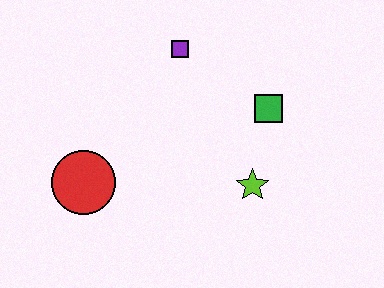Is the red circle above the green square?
No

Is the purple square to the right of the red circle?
Yes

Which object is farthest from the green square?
The red circle is farthest from the green square.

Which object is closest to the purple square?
The green square is closest to the purple square.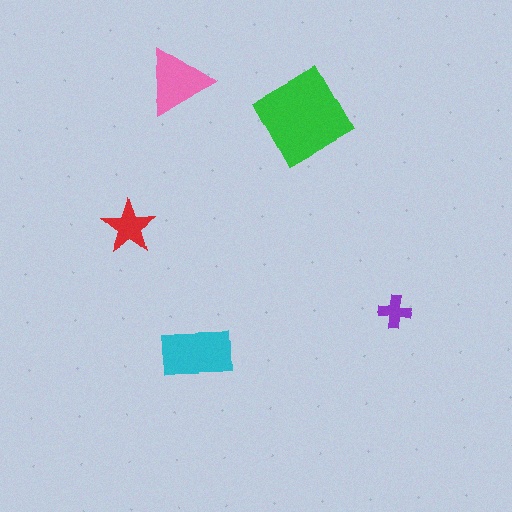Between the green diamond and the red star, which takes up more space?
The green diamond.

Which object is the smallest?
The purple cross.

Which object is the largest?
The green diamond.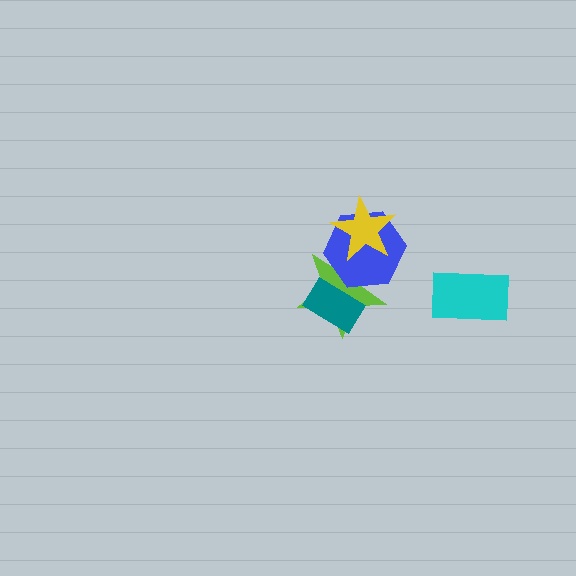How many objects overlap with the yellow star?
2 objects overlap with the yellow star.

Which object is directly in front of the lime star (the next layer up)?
The blue hexagon is directly in front of the lime star.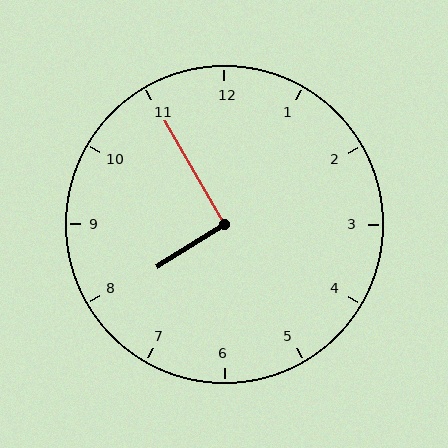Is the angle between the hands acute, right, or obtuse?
It is right.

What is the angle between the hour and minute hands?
Approximately 92 degrees.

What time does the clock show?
7:55.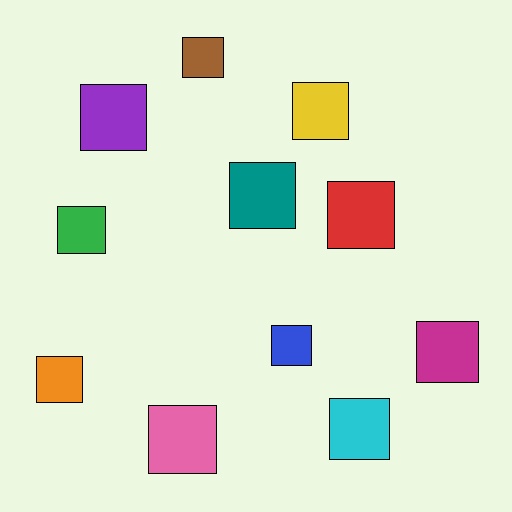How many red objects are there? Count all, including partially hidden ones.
There is 1 red object.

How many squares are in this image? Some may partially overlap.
There are 11 squares.